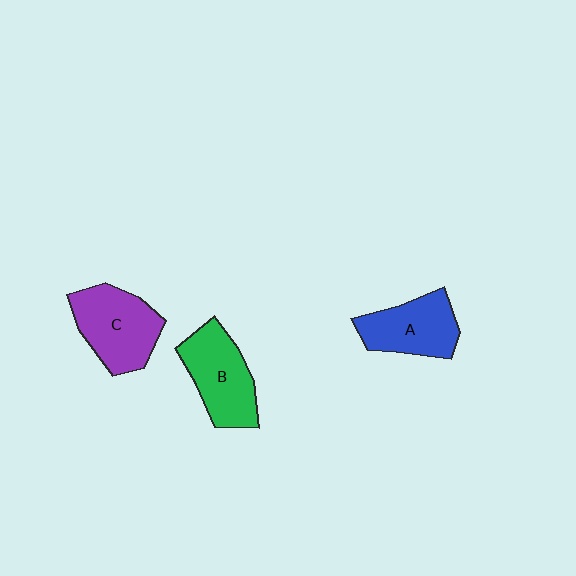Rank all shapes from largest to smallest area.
From largest to smallest: C (purple), B (green), A (blue).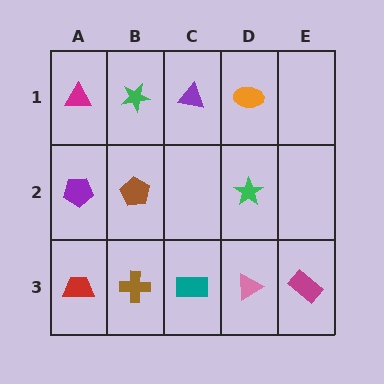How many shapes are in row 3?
5 shapes.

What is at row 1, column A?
A magenta triangle.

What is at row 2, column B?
A brown pentagon.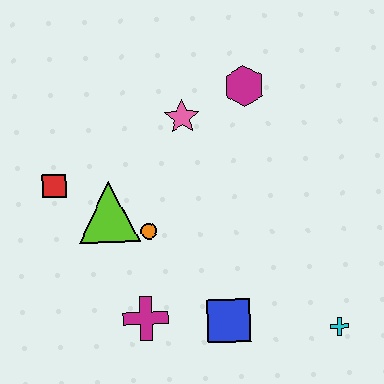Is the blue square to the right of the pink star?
Yes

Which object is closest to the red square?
The lime triangle is closest to the red square.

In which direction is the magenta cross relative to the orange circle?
The magenta cross is below the orange circle.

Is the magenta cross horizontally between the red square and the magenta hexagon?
Yes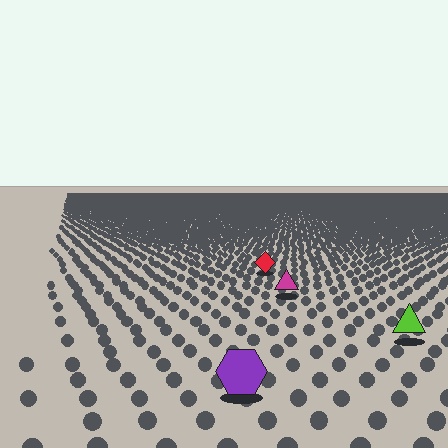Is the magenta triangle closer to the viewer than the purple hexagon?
No. The purple hexagon is closer — you can tell from the texture gradient: the ground texture is coarser near it.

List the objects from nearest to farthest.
From nearest to farthest: the purple hexagon, the lime triangle, the magenta triangle, the red diamond.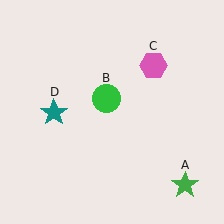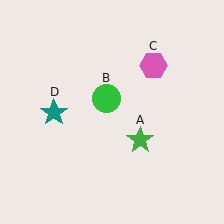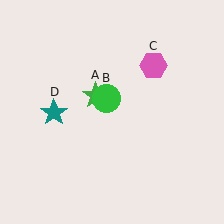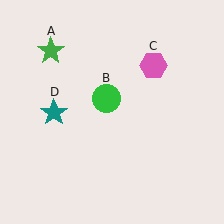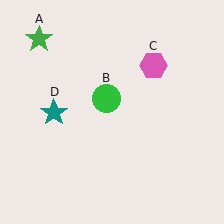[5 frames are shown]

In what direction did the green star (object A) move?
The green star (object A) moved up and to the left.